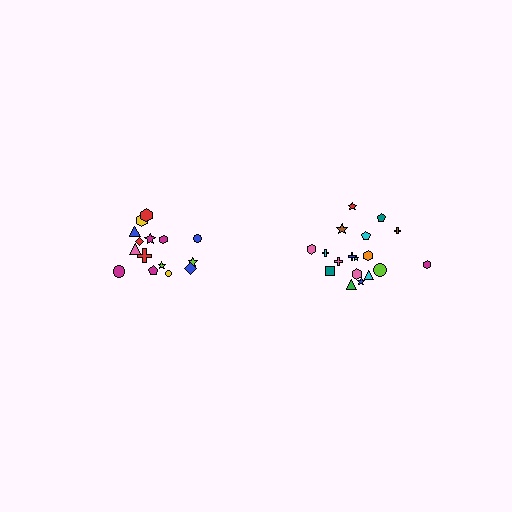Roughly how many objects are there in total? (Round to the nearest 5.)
Roughly 35 objects in total.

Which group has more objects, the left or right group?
The right group.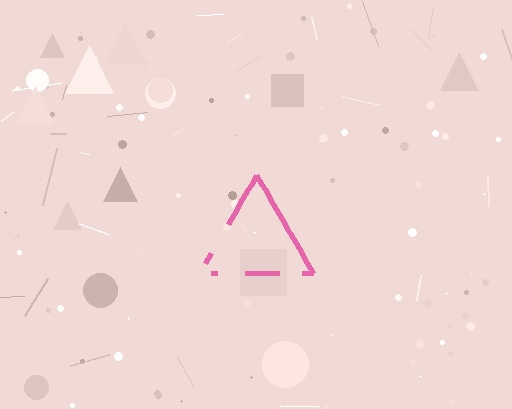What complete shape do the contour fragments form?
The contour fragments form a triangle.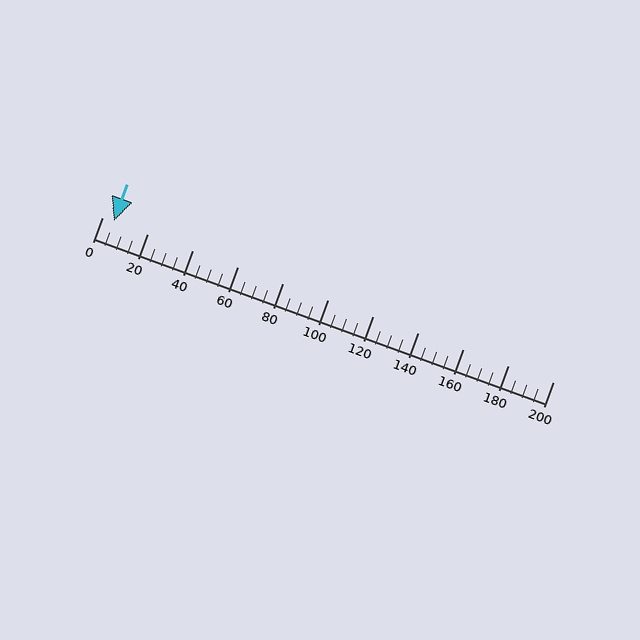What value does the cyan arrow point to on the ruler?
The cyan arrow points to approximately 5.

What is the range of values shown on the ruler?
The ruler shows values from 0 to 200.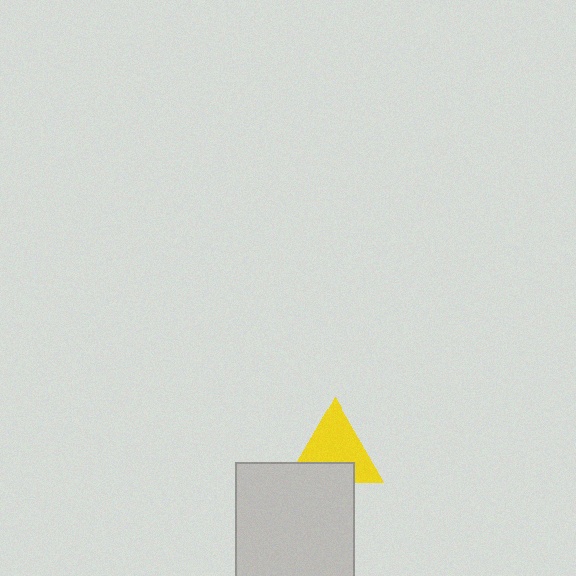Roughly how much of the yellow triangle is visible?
Most of it is visible (roughly 68%).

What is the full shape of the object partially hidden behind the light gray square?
The partially hidden object is a yellow triangle.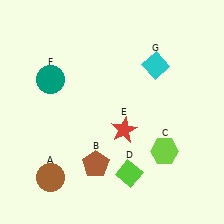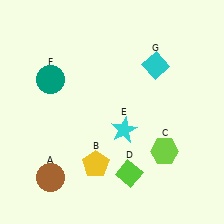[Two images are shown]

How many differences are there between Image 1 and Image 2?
There are 2 differences between the two images.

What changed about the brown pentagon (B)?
In Image 1, B is brown. In Image 2, it changed to yellow.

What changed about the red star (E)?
In Image 1, E is red. In Image 2, it changed to cyan.